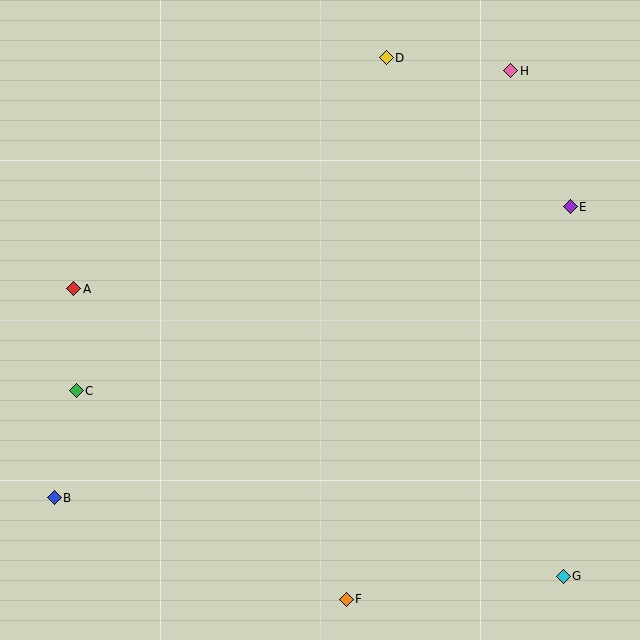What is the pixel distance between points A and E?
The distance between A and E is 503 pixels.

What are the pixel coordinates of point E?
Point E is at (570, 207).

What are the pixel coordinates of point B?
Point B is at (54, 498).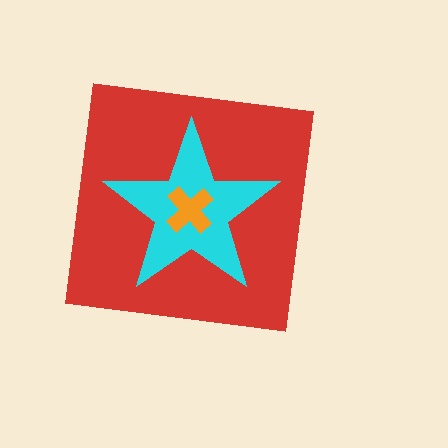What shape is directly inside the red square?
The cyan star.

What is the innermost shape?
The orange cross.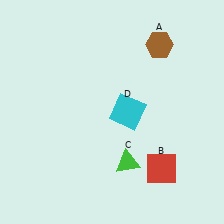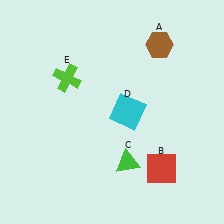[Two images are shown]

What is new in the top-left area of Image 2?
A lime cross (E) was added in the top-left area of Image 2.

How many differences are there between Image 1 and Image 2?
There is 1 difference between the two images.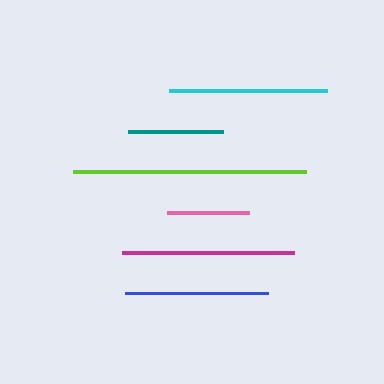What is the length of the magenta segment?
The magenta segment is approximately 172 pixels long.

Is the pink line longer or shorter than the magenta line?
The magenta line is longer than the pink line.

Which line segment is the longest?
The lime line is the longest at approximately 232 pixels.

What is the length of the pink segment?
The pink segment is approximately 82 pixels long.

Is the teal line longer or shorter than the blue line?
The blue line is longer than the teal line.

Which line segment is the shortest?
The pink line is the shortest at approximately 82 pixels.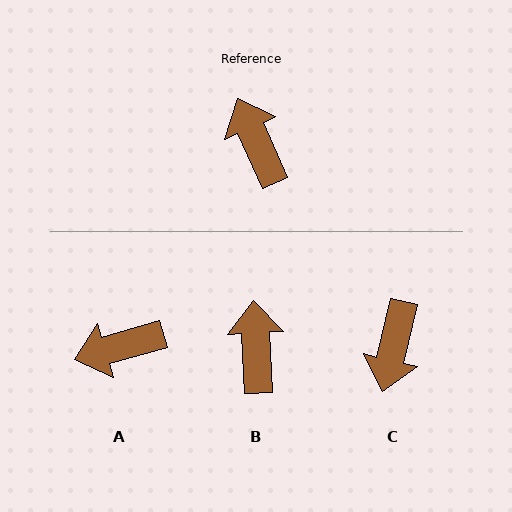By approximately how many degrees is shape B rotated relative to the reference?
Approximately 21 degrees clockwise.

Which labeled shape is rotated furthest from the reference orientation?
C, about 143 degrees away.